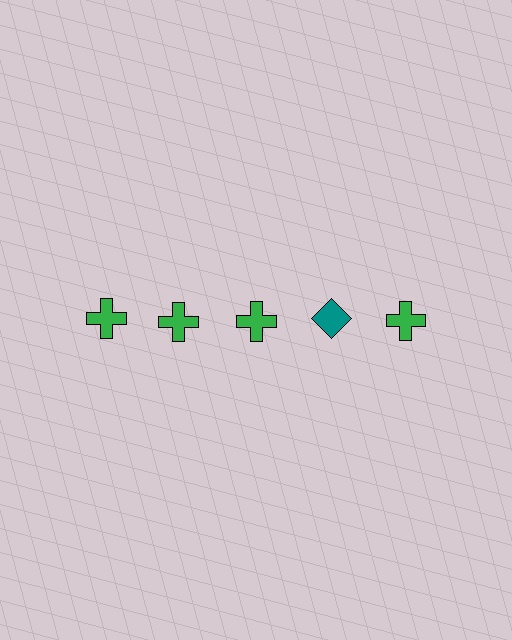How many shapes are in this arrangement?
There are 5 shapes arranged in a grid pattern.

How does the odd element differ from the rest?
It differs in both color (teal instead of green) and shape (diamond instead of cross).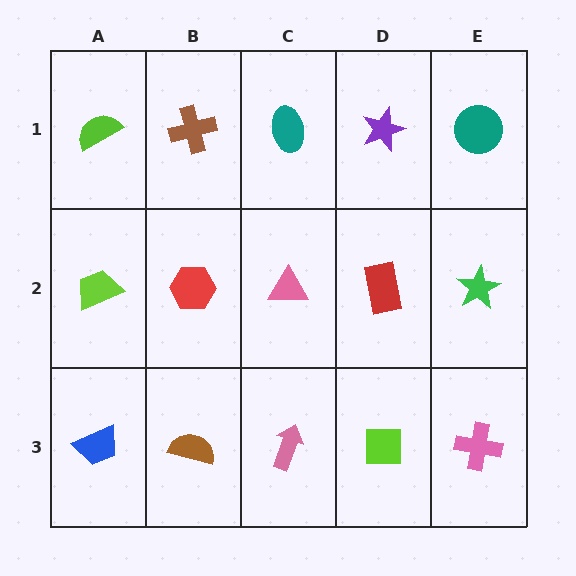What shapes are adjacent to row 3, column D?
A red rectangle (row 2, column D), a pink arrow (row 3, column C), a pink cross (row 3, column E).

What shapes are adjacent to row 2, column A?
A lime semicircle (row 1, column A), a blue trapezoid (row 3, column A), a red hexagon (row 2, column B).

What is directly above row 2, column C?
A teal ellipse.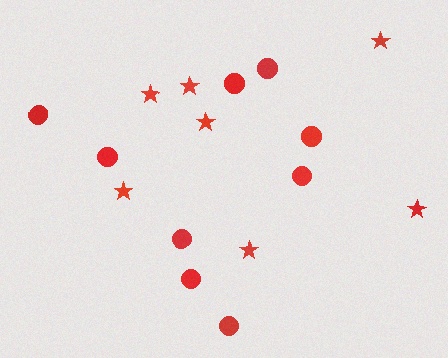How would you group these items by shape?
There are 2 groups: one group of stars (7) and one group of circles (9).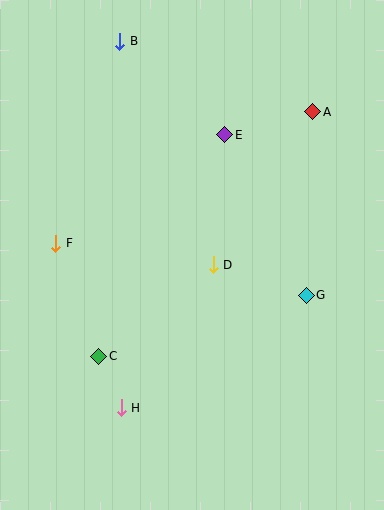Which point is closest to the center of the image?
Point D at (213, 265) is closest to the center.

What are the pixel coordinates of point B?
Point B is at (120, 41).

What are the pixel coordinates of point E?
Point E is at (225, 135).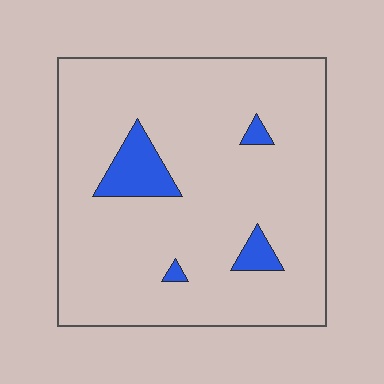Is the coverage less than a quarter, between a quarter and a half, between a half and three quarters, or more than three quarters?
Less than a quarter.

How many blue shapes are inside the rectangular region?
4.